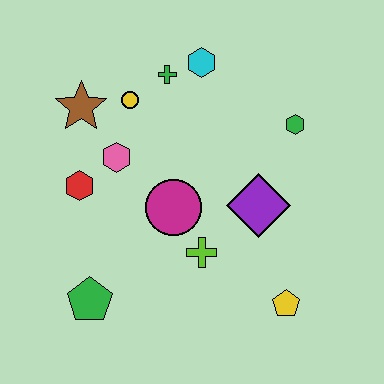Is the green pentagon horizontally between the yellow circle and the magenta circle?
No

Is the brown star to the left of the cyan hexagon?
Yes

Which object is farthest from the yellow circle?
The yellow pentagon is farthest from the yellow circle.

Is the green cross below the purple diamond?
No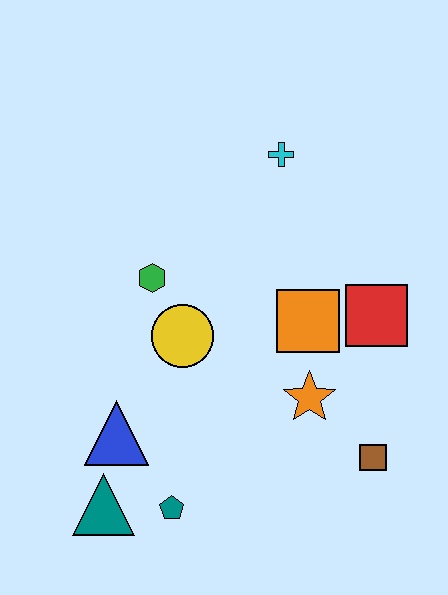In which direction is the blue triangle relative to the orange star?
The blue triangle is to the left of the orange star.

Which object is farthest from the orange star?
The cyan cross is farthest from the orange star.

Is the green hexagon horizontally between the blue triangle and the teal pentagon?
Yes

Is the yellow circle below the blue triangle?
No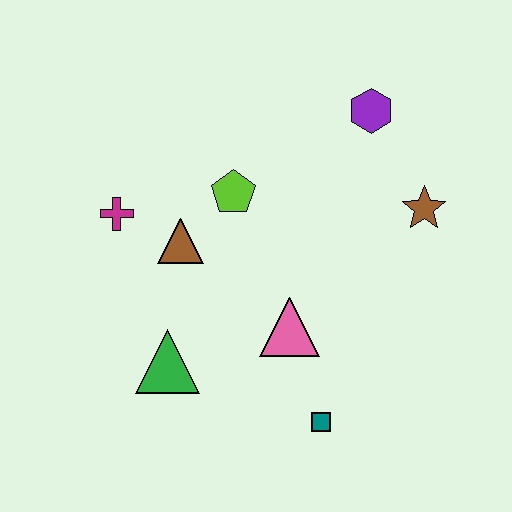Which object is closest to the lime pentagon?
The brown triangle is closest to the lime pentagon.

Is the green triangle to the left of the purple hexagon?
Yes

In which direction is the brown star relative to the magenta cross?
The brown star is to the right of the magenta cross.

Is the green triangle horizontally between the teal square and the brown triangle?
No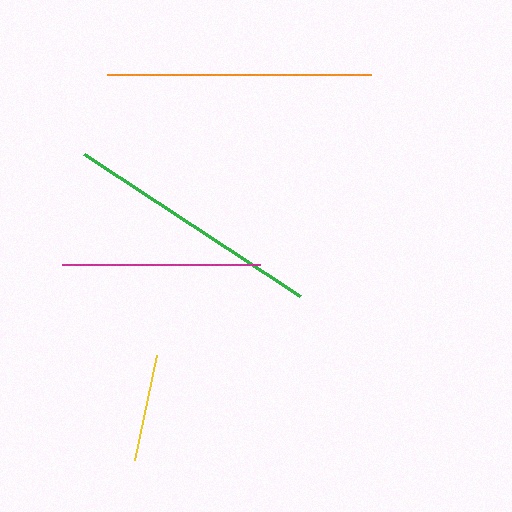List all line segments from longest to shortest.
From longest to shortest: orange, green, magenta, yellow.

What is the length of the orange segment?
The orange segment is approximately 264 pixels long.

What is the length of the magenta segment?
The magenta segment is approximately 198 pixels long.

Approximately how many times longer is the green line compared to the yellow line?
The green line is approximately 2.4 times the length of the yellow line.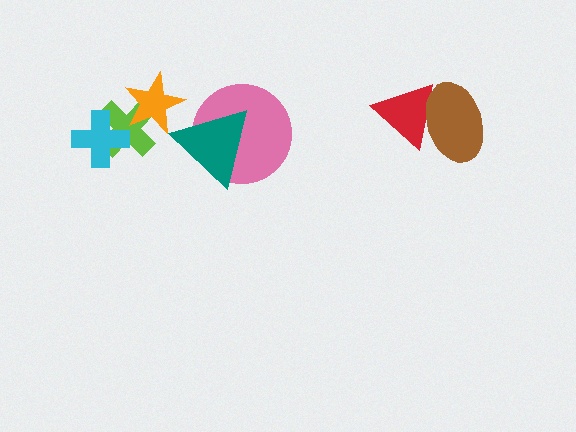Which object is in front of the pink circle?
The teal triangle is in front of the pink circle.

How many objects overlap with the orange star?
1 object overlaps with the orange star.